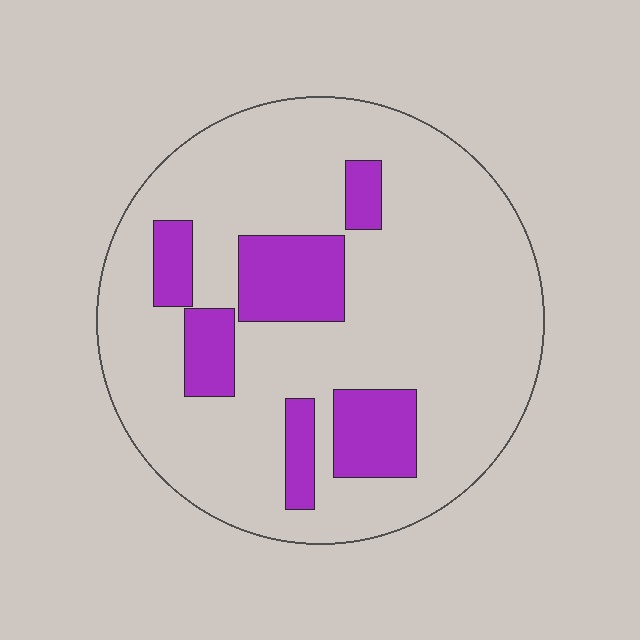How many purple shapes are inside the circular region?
6.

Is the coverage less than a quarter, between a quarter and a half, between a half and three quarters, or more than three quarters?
Less than a quarter.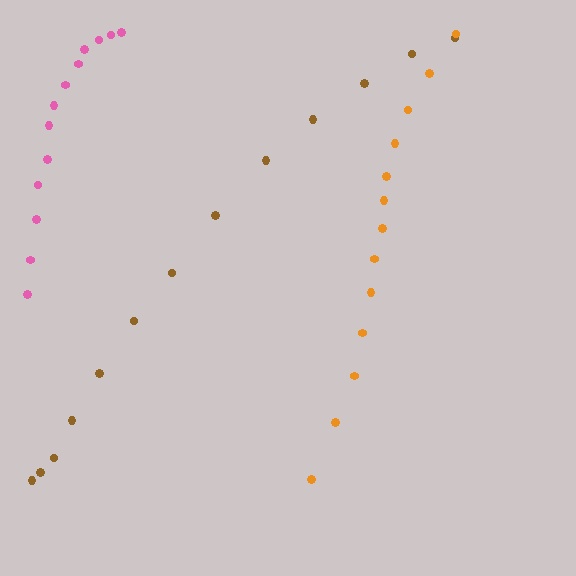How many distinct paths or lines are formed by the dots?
There are 3 distinct paths.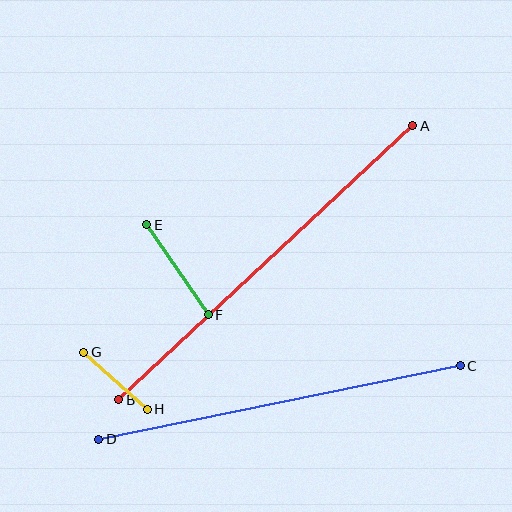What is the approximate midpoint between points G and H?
The midpoint is at approximately (116, 381) pixels.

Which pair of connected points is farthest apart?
Points A and B are farthest apart.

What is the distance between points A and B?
The distance is approximately 402 pixels.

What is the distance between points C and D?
The distance is approximately 369 pixels.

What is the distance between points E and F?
The distance is approximately 109 pixels.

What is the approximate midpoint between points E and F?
The midpoint is at approximately (178, 270) pixels.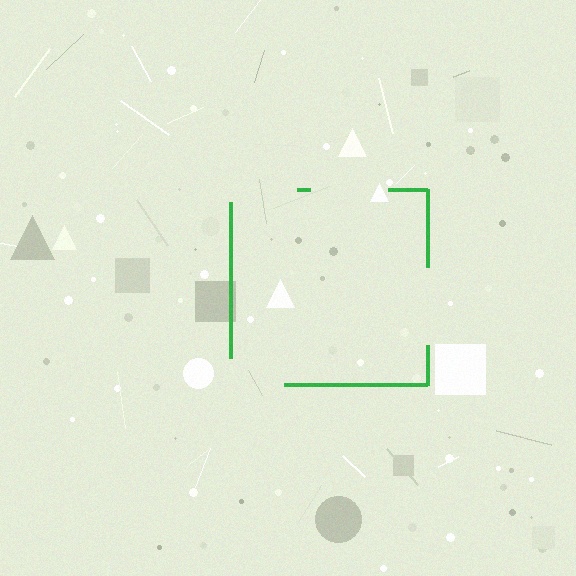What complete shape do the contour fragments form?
The contour fragments form a square.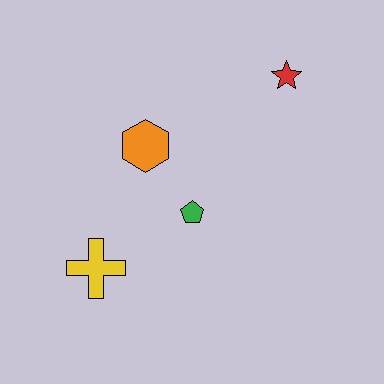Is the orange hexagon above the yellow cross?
Yes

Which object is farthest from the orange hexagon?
The red star is farthest from the orange hexagon.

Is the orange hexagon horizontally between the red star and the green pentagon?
No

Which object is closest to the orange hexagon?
The green pentagon is closest to the orange hexagon.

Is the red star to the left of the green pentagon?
No